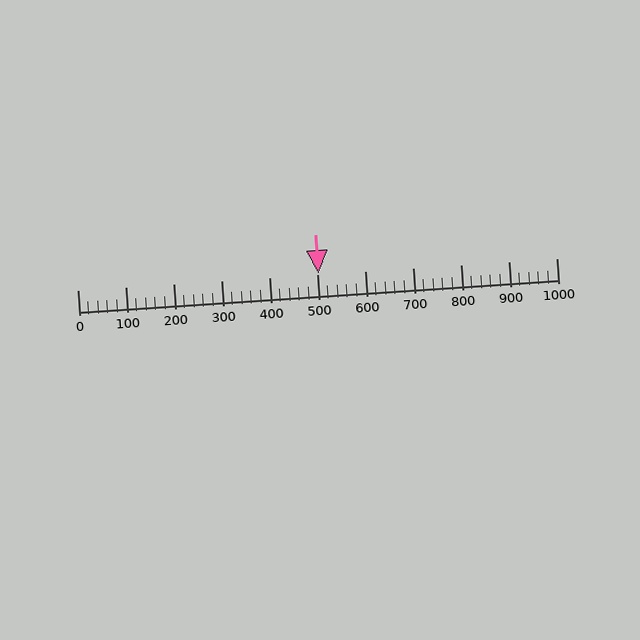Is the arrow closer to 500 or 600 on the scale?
The arrow is closer to 500.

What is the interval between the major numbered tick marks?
The major tick marks are spaced 100 units apart.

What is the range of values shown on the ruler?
The ruler shows values from 0 to 1000.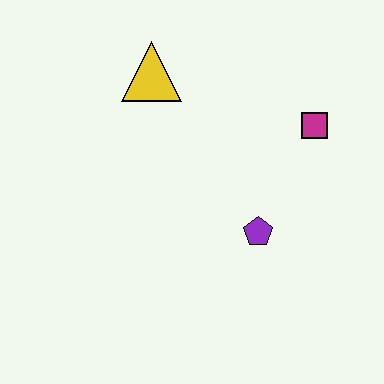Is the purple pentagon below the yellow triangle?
Yes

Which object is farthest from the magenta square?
The yellow triangle is farthest from the magenta square.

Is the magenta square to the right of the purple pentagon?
Yes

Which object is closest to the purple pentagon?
The magenta square is closest to the purple pentagon.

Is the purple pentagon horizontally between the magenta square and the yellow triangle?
Yes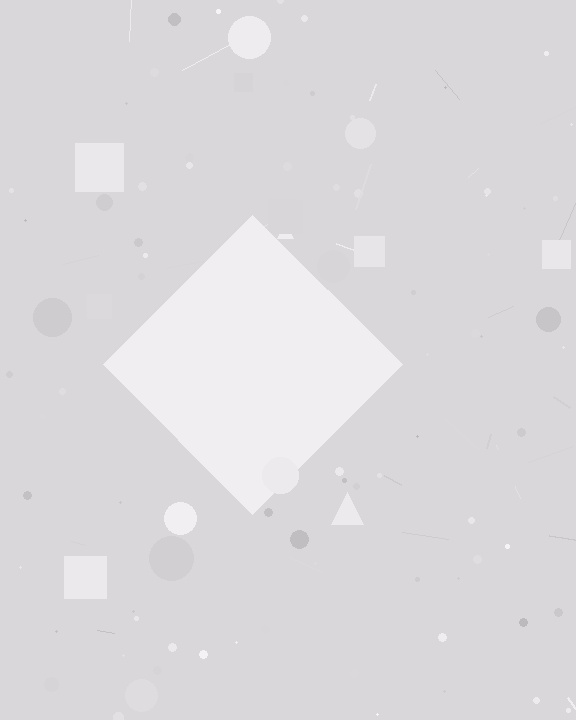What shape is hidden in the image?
A diamond is hidden in the image.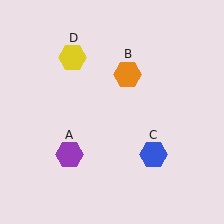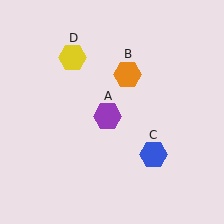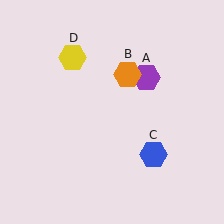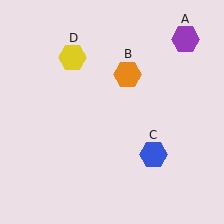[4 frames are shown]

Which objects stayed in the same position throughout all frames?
Orange hexagon (object B) and blue hexagon (object C) and yellow hexagon (object D) remained stationary.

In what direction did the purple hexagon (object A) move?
The purple hexagon (object A) moved up and to the right.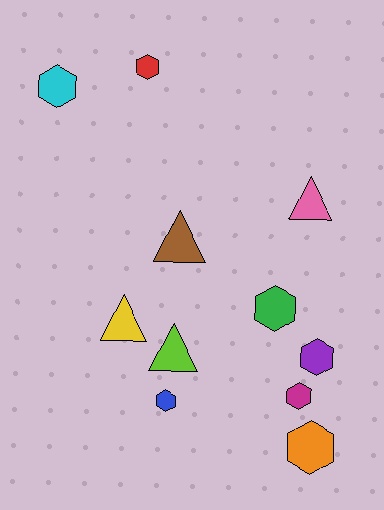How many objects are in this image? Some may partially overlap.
There are 11 objects.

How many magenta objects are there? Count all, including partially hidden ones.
There is 1 magenta object.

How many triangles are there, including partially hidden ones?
There are 4 triangles.